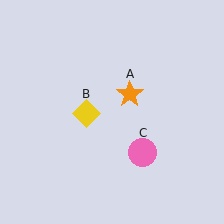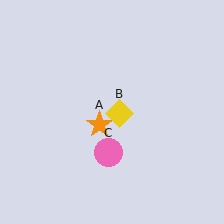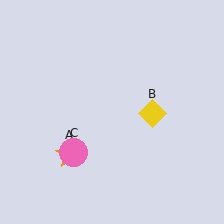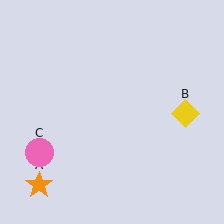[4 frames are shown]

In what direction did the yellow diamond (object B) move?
The yellow diamond (object B) moved right.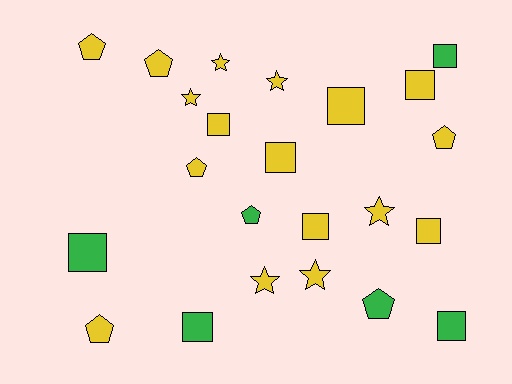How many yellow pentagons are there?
There are 5 yellow pentagons.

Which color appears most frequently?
Yellow, with 17 objects.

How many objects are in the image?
There are 23 objects.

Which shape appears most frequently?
Square, with 10 objects.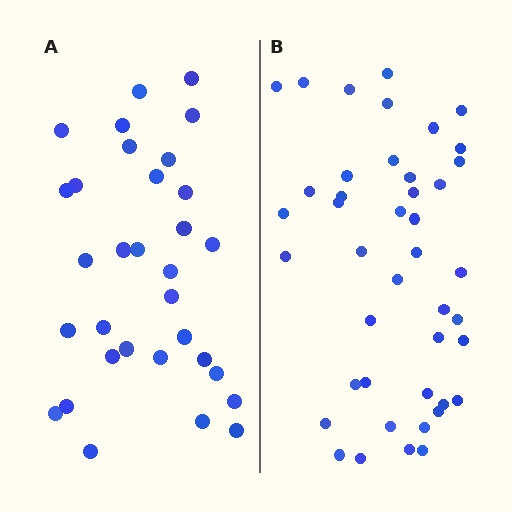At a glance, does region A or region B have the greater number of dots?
Region B (the right region) has more dots.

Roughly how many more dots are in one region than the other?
Region B has roughly 12 or so more dots than region A.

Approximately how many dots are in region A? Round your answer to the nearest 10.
About 30 dots. (The exact count is 32, which rounds to 30.)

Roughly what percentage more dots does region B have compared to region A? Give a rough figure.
About 35% more.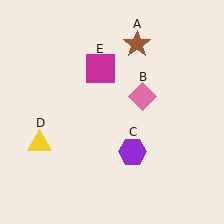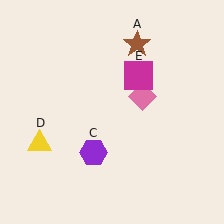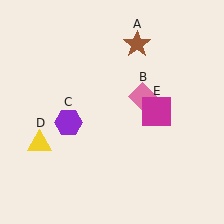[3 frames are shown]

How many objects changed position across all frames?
2 objects changed position: purple hexagon (object C), magenta square (object E).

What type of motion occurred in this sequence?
The purple hexagon (object C), magenta square (object E) rotated clockwise around the center of the scene.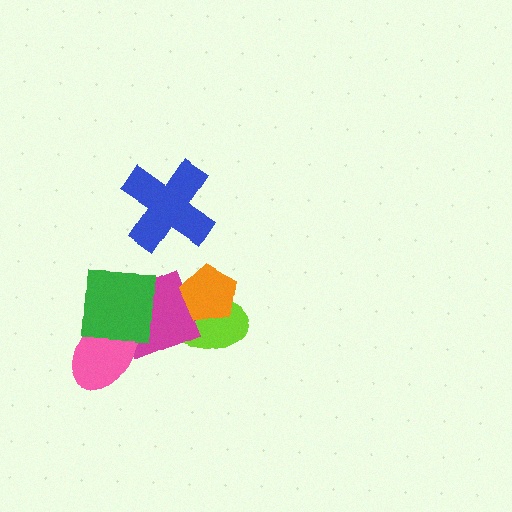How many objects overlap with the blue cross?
0 objects overlap with the blue cross.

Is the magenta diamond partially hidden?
Yes, it is partially covered by another shape.